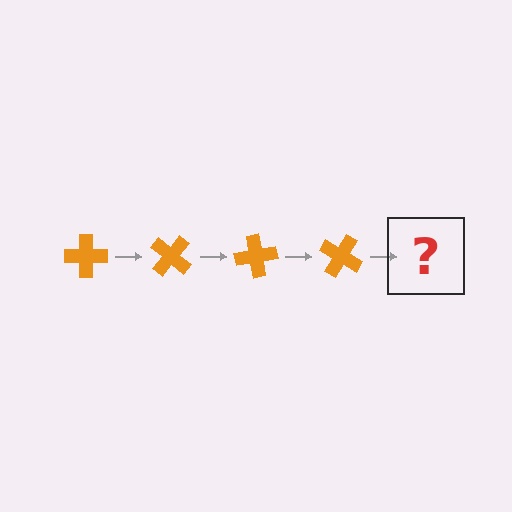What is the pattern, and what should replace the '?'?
The pattern is that the cross rotates 40 degrees each step. The '?' should be an orange cross rotated 160 degrees.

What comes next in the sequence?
The next element should be an orange cross rotated 160 degrees.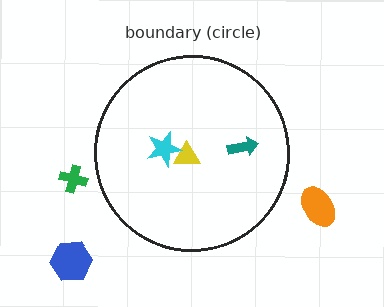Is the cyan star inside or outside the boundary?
Inside.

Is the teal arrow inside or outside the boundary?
Inside.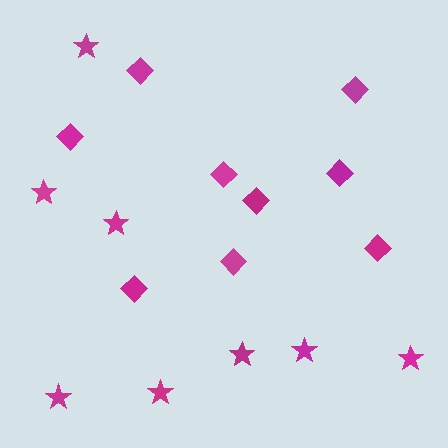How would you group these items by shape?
There are 2 groups: one group of stars (8) and one group of diamonds (9).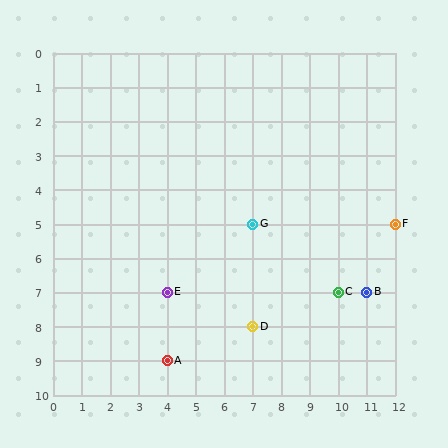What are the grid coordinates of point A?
Point A is at grid coordinates (4, 9).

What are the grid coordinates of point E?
Point E is at grid coordinates (4, 7).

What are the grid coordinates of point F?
Point F is at grid coordinates (12, 5).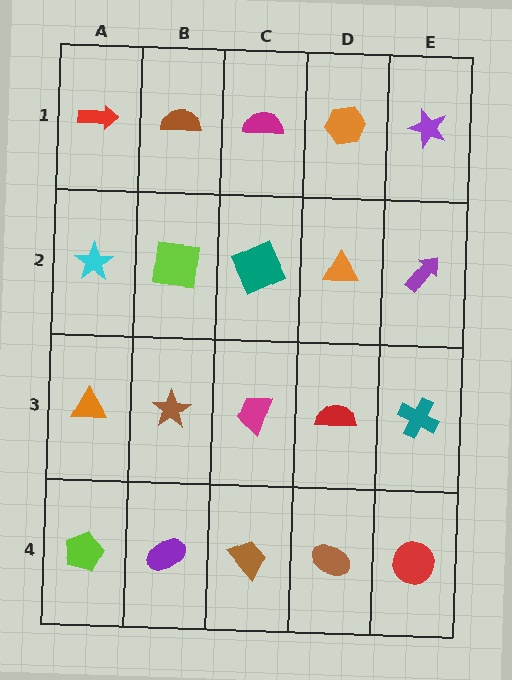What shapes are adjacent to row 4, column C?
A magenta trapezoid (row 3, column C), a purple ellipse (row 4, column B), a brown ellipse (row 4, column D).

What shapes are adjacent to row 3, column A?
A cyan star (row 2, column A), a lime pentagon (row 4, column A), a brown star (row 3, column B).